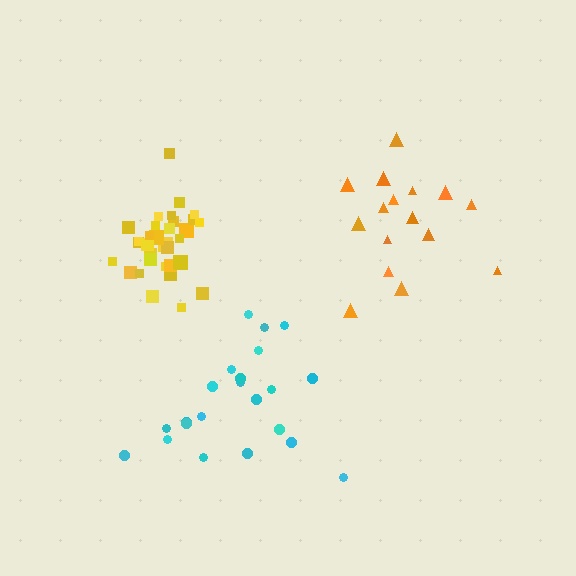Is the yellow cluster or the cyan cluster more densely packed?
Yellow.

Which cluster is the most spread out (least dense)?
Orange.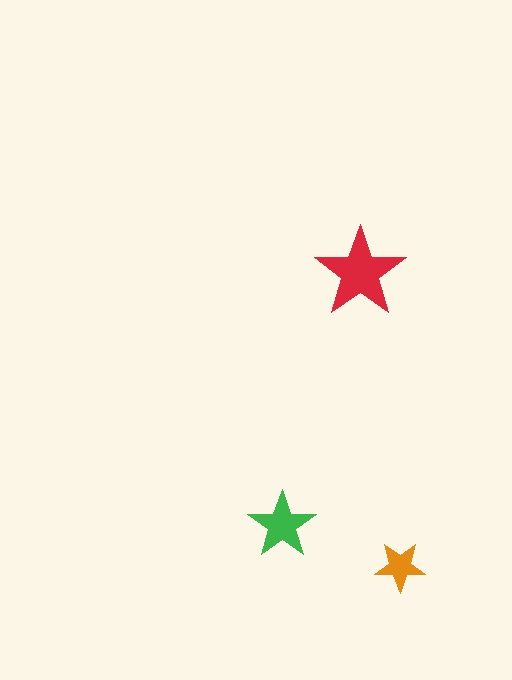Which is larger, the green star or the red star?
The red one.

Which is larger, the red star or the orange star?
The red one.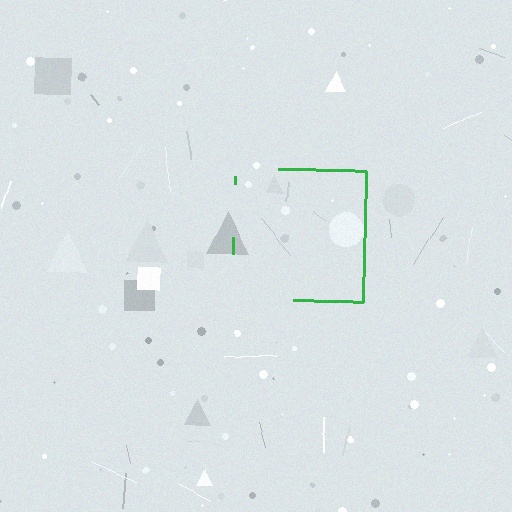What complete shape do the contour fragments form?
The contour fragments form a square.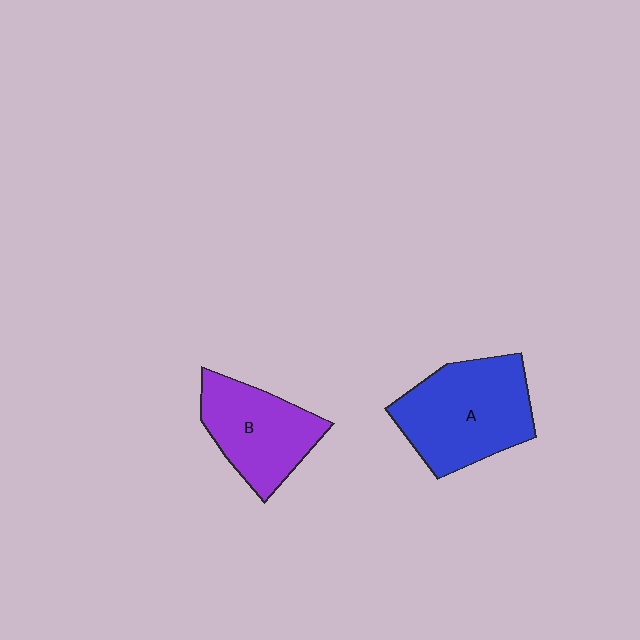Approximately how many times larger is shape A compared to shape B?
Approximately 1.3 times.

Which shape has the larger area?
Shape A (blue).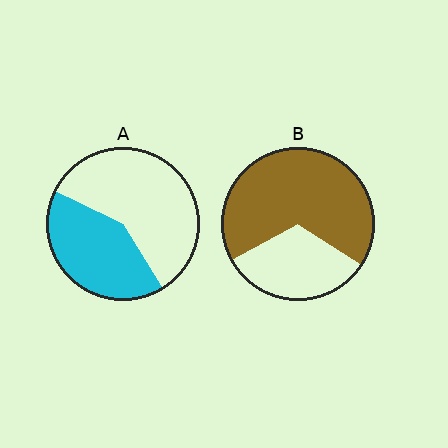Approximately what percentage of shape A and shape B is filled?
A is approximately 40% and B is approximately 65%.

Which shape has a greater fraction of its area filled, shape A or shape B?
Shape B.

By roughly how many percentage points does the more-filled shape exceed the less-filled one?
By roughly 25 percentage points (B over A).